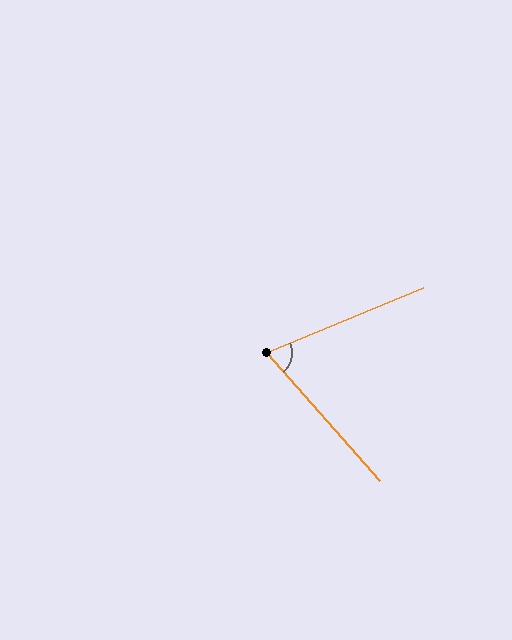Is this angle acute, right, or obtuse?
It is acute.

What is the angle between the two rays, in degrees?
Approximately 71 degrees.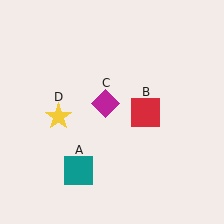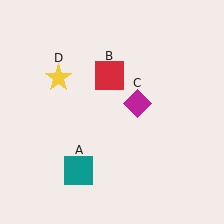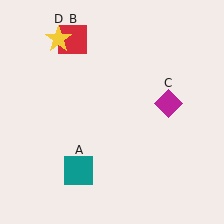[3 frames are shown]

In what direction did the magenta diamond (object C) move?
The magenta diamond (object C) moved right.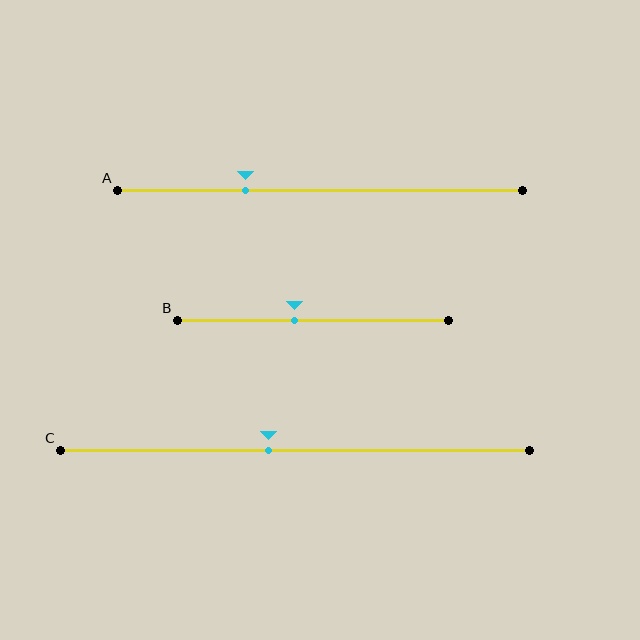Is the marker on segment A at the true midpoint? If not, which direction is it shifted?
No, the marker on segment A is shifted to the left by about 18% of the segment length.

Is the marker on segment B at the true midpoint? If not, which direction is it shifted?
No, the marker on segment B is shifted to the left by about 7% of the segment length.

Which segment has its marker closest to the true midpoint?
Segment C has its marker closest to the true midpoint.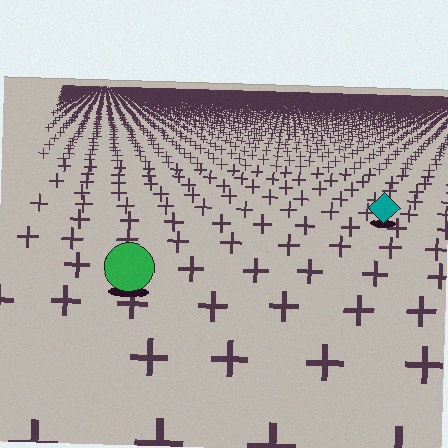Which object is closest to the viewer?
The green circle is closest. The texture marks near it are larger and more spread out.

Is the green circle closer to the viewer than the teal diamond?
Yes. The green circle is closer — you can tell from the texture gradient: the ground texture is coarser near it.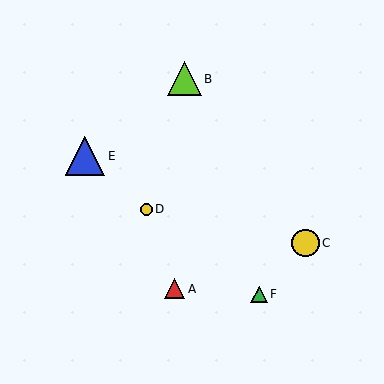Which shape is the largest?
The blue triangle (labeled E) is the largest.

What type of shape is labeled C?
Shape C is a yellow circle.